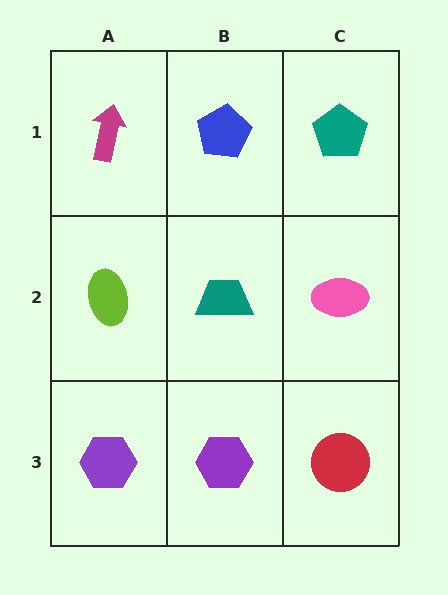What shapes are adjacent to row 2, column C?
A teal pentagon (row 1, column C), a red circle (row 3, column C), a teal trapezoid (row 2, column B).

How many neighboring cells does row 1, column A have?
2.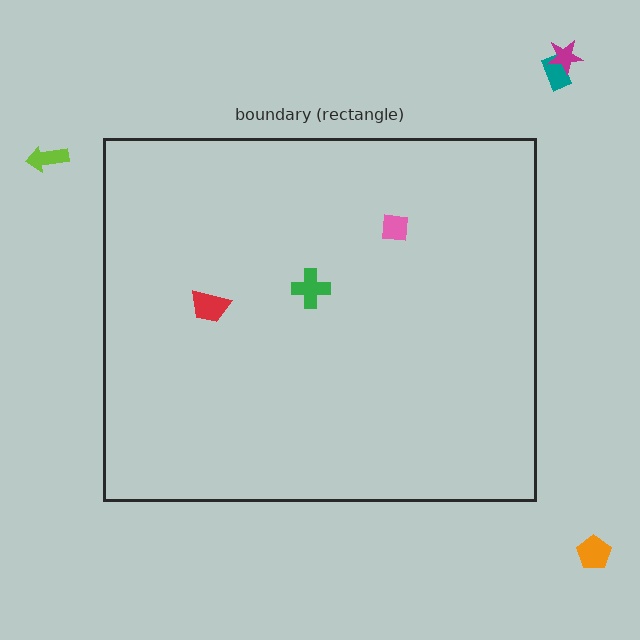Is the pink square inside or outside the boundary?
Inside.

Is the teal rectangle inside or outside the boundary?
Outside.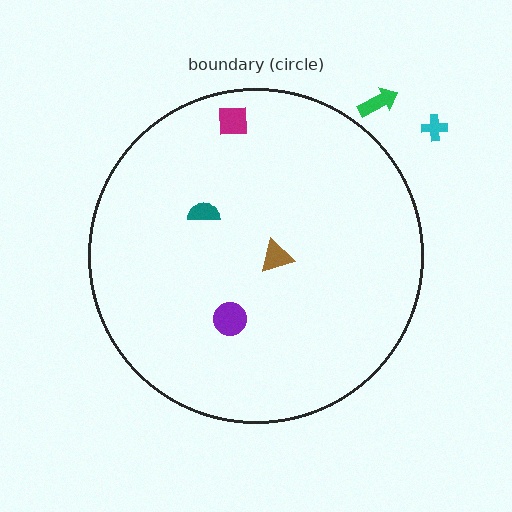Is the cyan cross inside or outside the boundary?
Outside.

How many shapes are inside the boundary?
4 inside, 2 outside.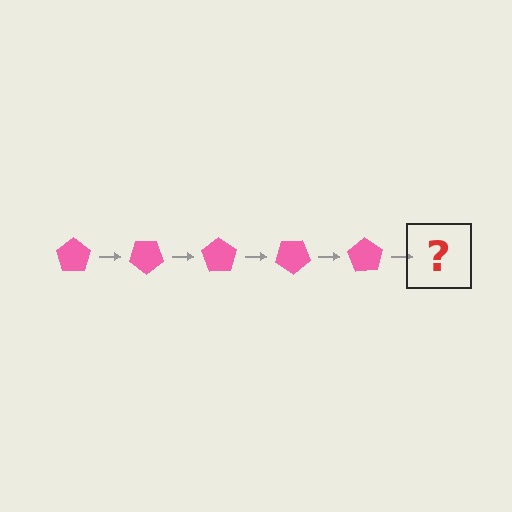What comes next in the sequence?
The next element should be a pink pentagon rotated 175 degrees.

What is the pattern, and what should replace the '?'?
The pattern is that the pentagon rotates 35 degrees each step. The '?' should be a pink pentagon rotated 175 degrees.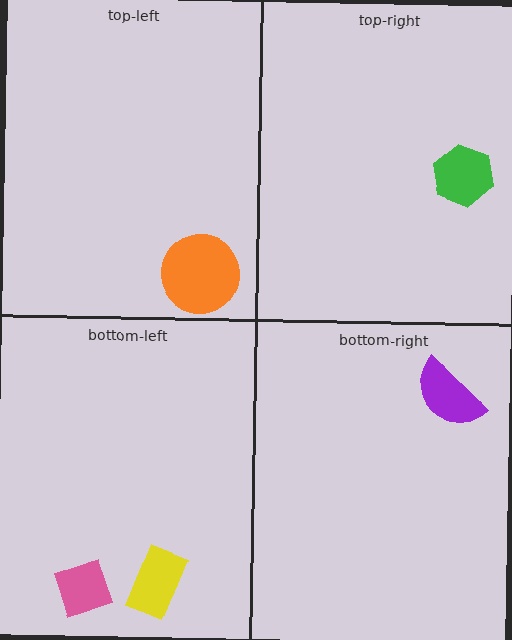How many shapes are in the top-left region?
1.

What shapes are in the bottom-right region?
The purple semicircle.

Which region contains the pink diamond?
The bottom-left region.